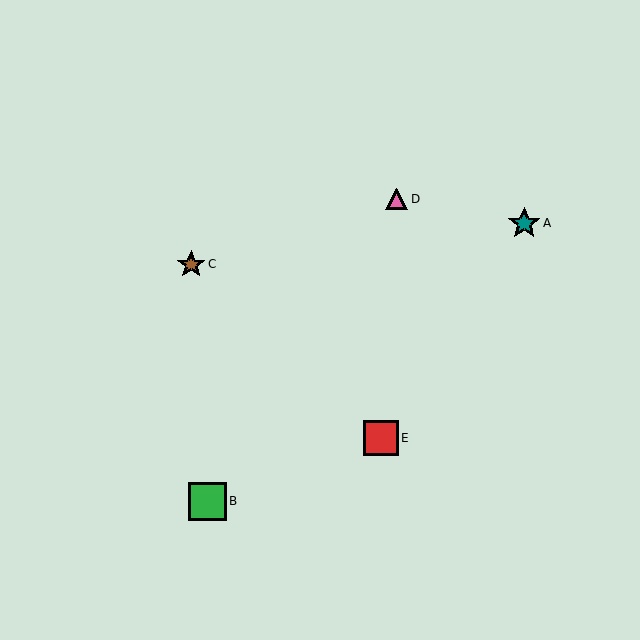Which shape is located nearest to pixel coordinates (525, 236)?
The teal star (labeled A) at (524, 223) is nearest to that location.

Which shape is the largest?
The green square (labeled B) is the largest.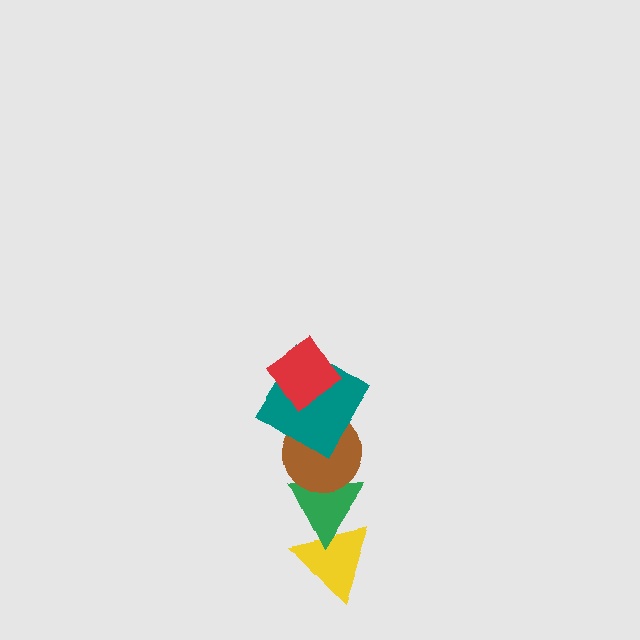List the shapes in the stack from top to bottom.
From top to bottom: the red diamond, the teal diamond, the brown circle, the green triangle, the yellow triangle.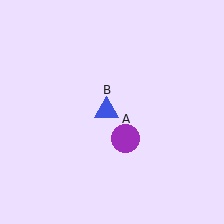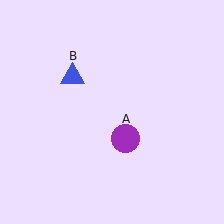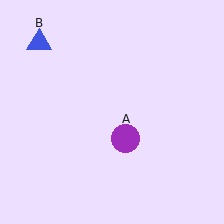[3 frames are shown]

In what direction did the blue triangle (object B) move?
The blue triangle (object B) moved up and to the left.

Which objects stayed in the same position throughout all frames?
Purple circle (object A) remained stationary.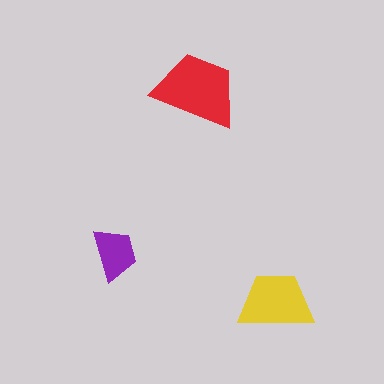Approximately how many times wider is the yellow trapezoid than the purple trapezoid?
About 1.5 times wider.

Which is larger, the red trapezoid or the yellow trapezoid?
The red one.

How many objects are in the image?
There are 3 objects in the image.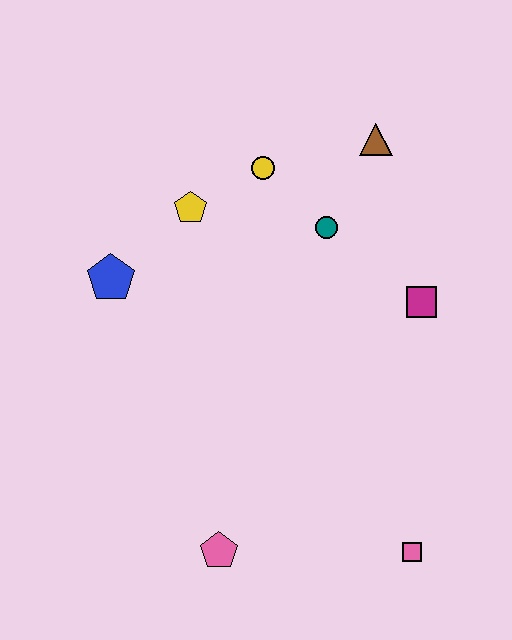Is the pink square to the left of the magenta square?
Yes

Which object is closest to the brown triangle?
The teal circle is closest to the brown triangle.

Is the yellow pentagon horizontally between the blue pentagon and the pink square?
Yes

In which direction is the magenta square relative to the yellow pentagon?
The magenta square is to the right of the yellow pentagon.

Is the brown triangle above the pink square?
Yes